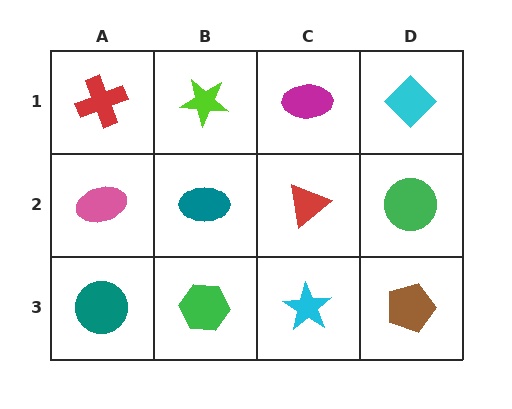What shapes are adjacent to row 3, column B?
A teal ellipse (row 2, column B), a teal circle (row 3, column A), a cyan star (row 3, column C).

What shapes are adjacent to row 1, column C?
A red triangle (row 2, column C), a lime star (row 1, column B), a cyan diamond (row 1, column D).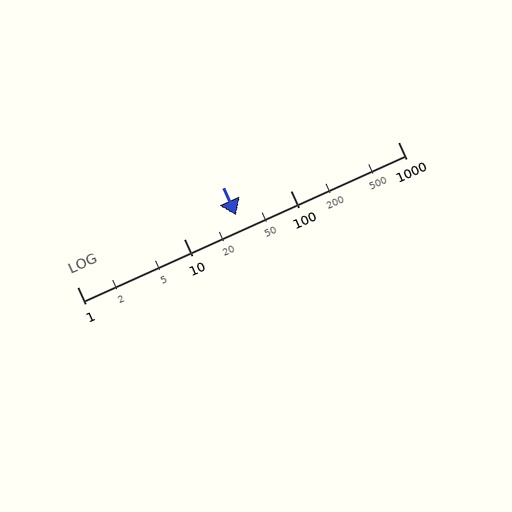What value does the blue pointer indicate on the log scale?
The pointer indicates approximately 31.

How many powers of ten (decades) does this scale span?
The scale spans 3 decades, from 1 to 1000.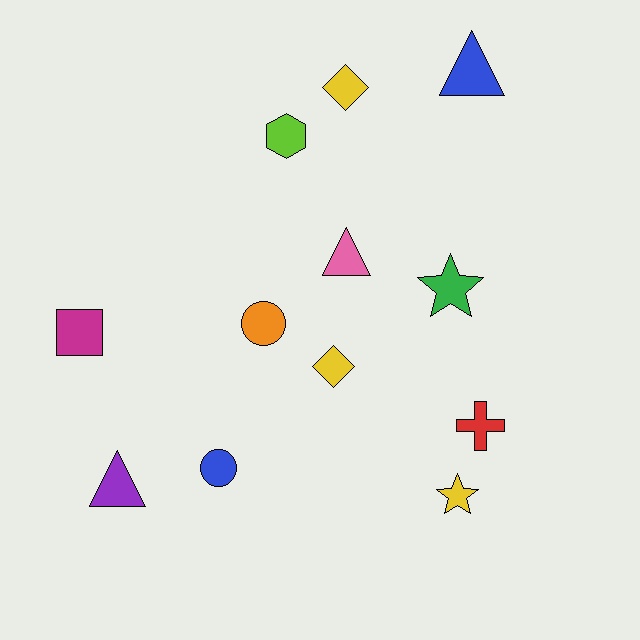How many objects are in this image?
There are 12 objects.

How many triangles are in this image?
There are 3 triangles.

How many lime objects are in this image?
There is 1 lime object.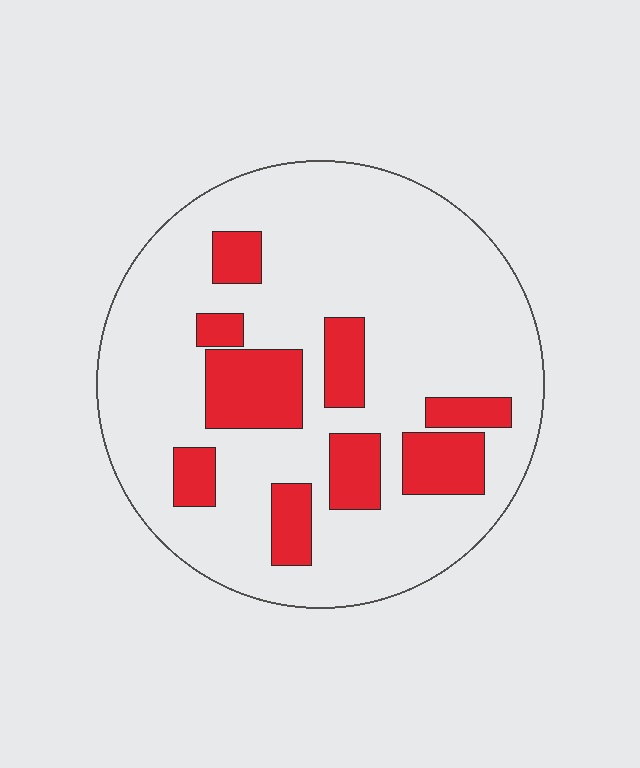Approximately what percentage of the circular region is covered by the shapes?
Approximately 20%.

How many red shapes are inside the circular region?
9.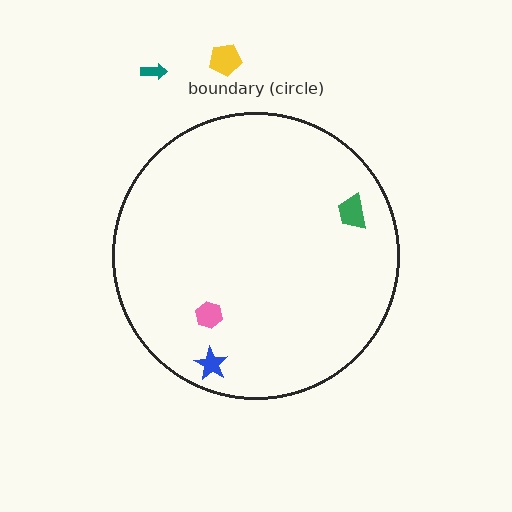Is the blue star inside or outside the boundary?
Inside.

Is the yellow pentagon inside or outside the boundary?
Outside.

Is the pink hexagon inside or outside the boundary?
Inside.